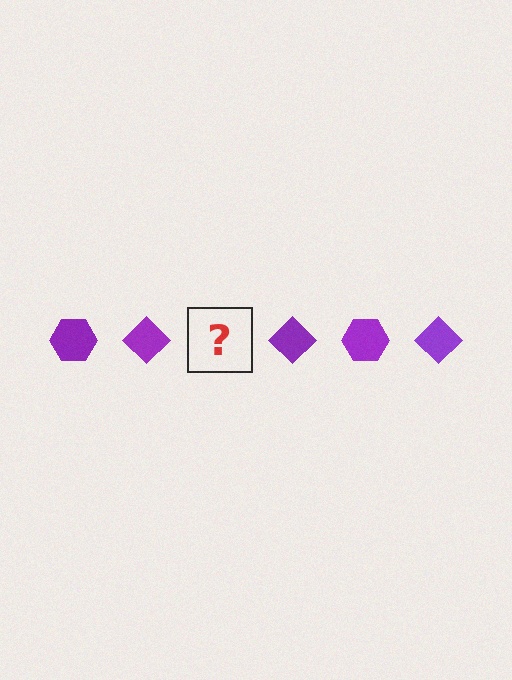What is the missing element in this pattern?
The missing element is a purple hexagon.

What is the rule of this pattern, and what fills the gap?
The rule is that the pattern cycles through hexagon, diamond shapes in purple. The gap should be filled with a purple hexagon.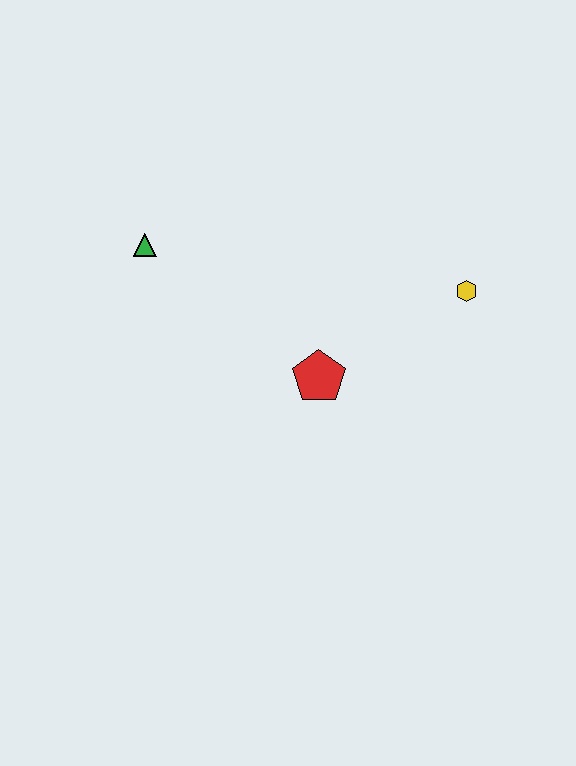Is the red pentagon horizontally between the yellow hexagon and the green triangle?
Yes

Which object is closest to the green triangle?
The red pentagon is closest to the green triangle.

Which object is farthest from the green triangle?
The yellow hexagon is farthest from the green triangle.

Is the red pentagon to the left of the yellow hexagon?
Yes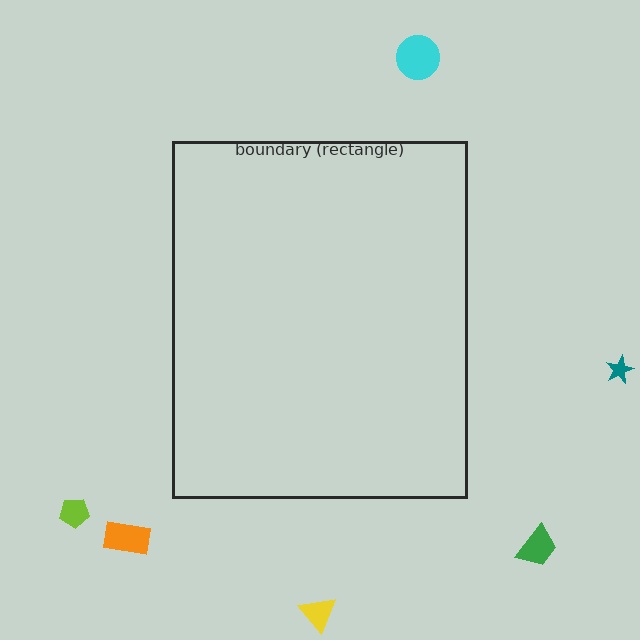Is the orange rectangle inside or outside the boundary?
Outside.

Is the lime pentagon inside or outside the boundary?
Outside.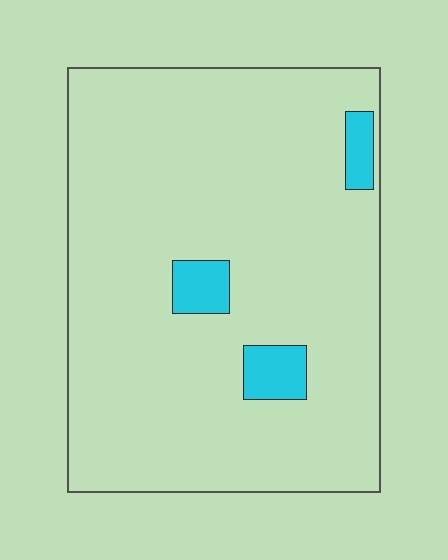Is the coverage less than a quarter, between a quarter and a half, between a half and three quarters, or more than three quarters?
Less than a quarter.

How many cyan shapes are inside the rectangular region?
3.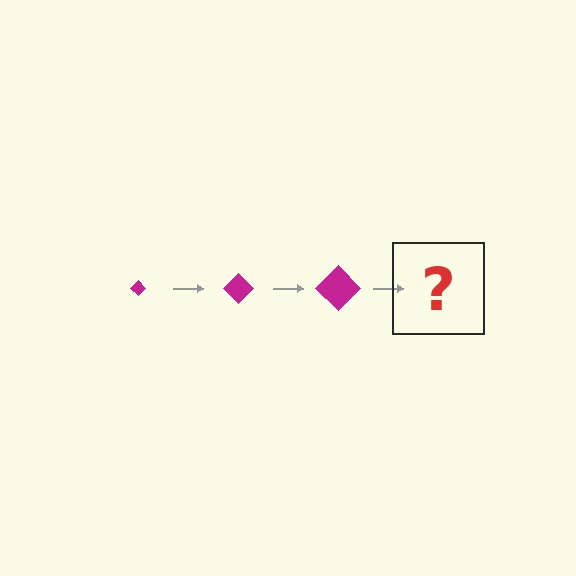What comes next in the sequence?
The next element should be a magenta diamond, larger than the previous one.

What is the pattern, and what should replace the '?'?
The pattern is that the diamond gets progressively larger each step. The '?' should be a magenta diamond, larger than the previous one.